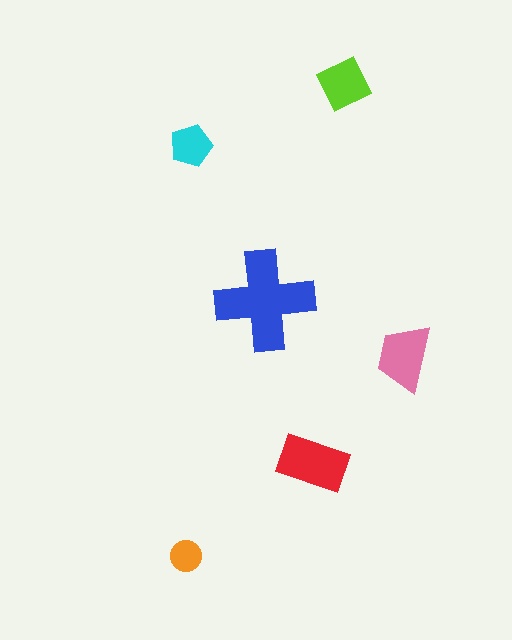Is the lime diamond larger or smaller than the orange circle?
Larger.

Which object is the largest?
The blue cross.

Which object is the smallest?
The orange circle.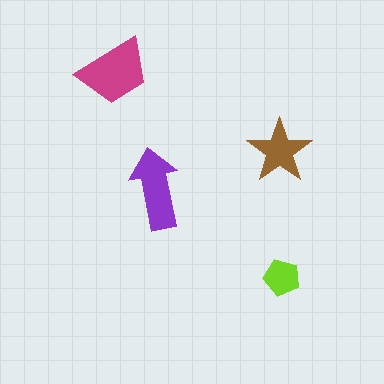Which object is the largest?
The magenta trapezoid.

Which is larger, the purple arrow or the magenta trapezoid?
The magenta trapezoid.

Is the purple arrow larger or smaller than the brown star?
Larger.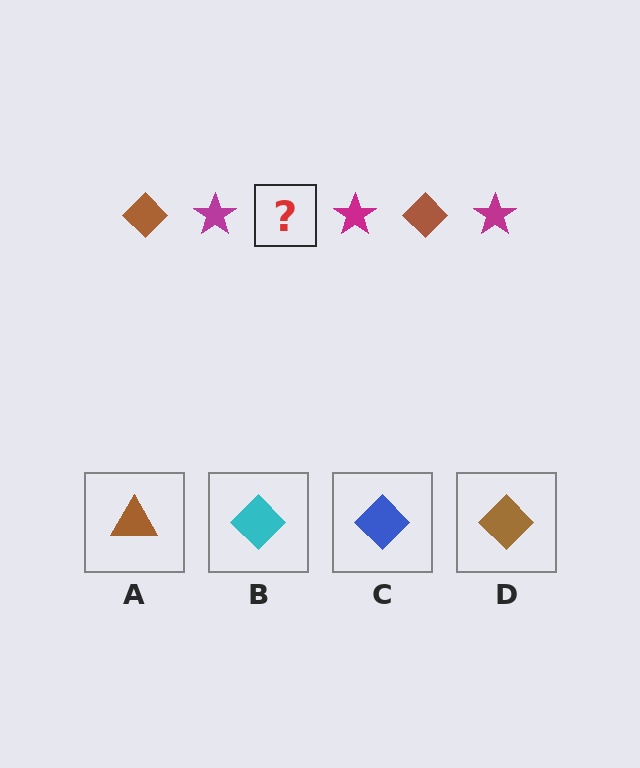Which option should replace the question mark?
Option D.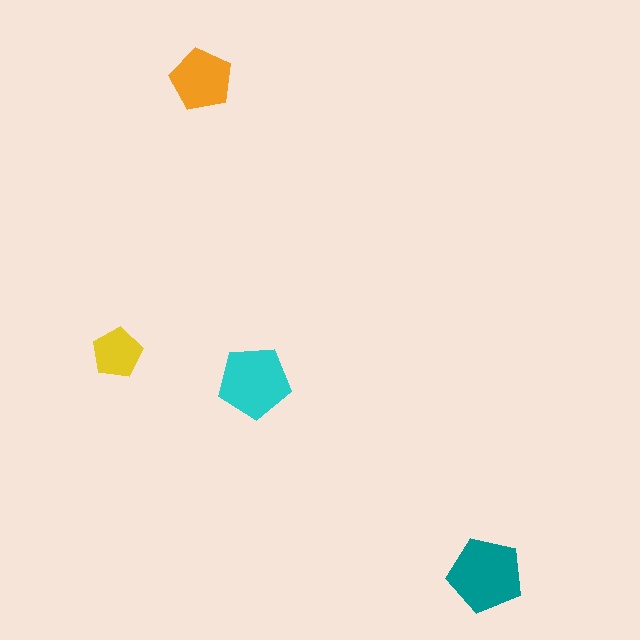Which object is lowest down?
The teal pentagon is bottommost.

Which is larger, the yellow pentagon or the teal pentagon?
The teal one.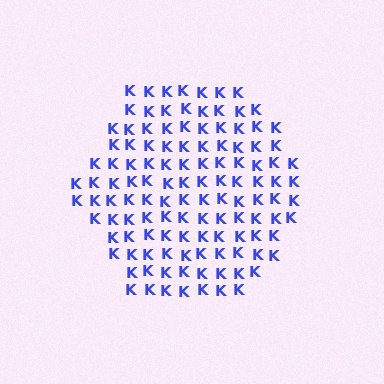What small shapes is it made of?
It is made of small letter K's.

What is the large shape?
The large shape is a hexagon.